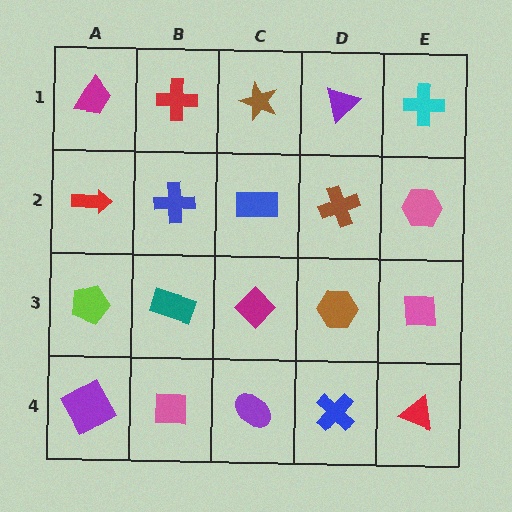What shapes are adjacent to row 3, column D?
A brown cross (row 2, column D), a blue cross (row 4, column D), a magenta diamond (row 3, column C), a pink square (row 3, column E).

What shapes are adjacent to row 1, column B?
A blue cross (row 2, column B), a magenta trapezoid (row 1, column A), a brown star (row 1, column C).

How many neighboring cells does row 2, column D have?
4.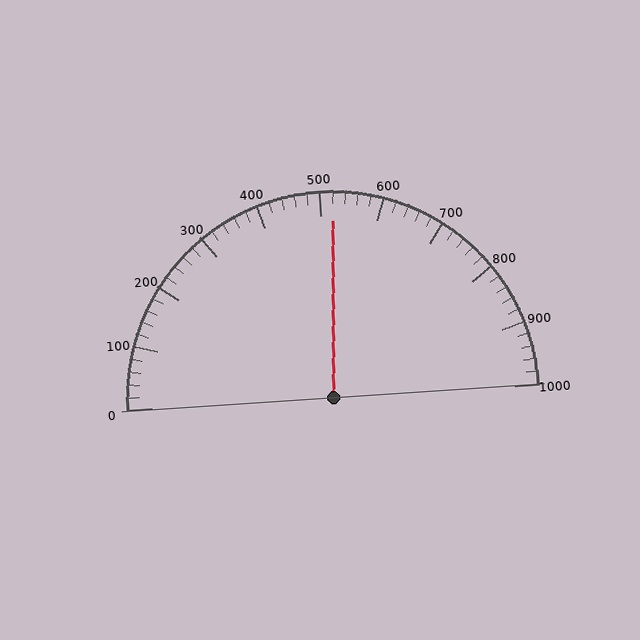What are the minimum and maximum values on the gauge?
The gauge ranges from 0 to 1000.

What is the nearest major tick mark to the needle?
The nearest major tick mark is 500.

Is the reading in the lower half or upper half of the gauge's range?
The reading is in the upper half of the range (0 to 1000).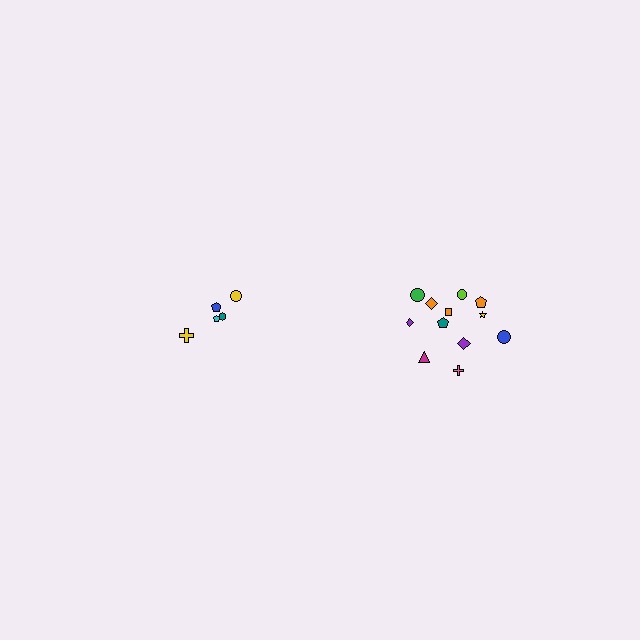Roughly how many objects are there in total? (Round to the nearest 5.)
Roughly 15 objects in total.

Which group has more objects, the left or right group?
The right group.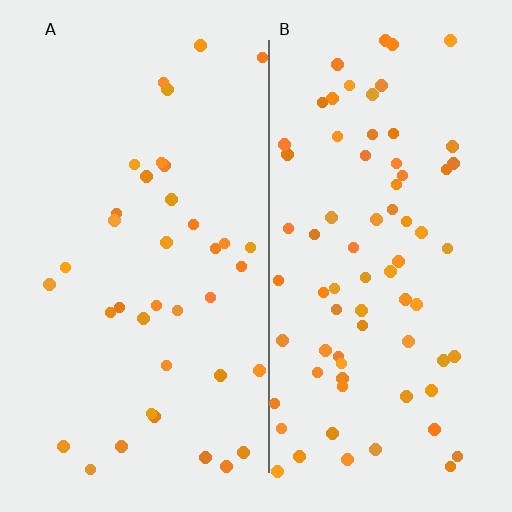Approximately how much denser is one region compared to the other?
Approximately 2.0× — region B over region A.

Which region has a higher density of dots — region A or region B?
B (the right).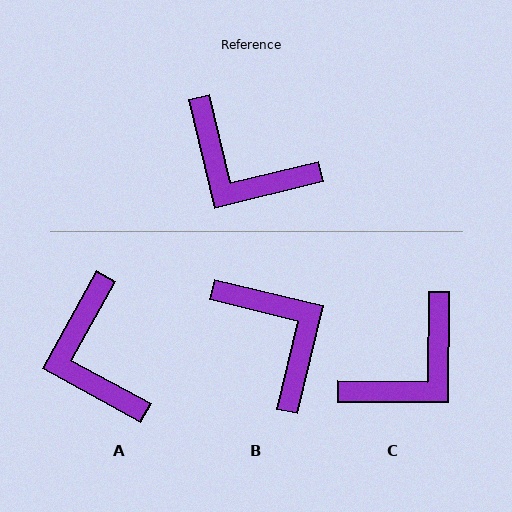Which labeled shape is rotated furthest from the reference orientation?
B, about 153 degrees away.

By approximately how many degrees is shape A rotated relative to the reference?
Approximately 42 degrees clockwise.